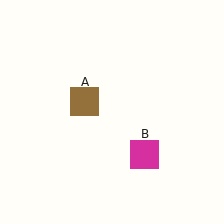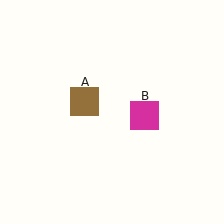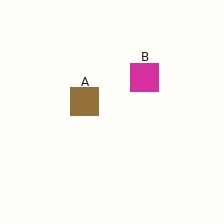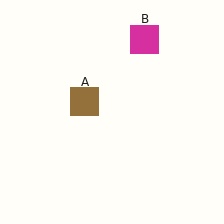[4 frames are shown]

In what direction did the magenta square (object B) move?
The magenta square (object B) moved up.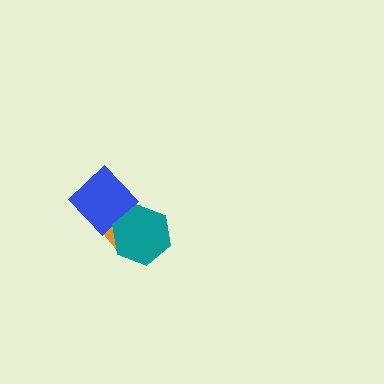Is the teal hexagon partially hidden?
No, no other shape covers it.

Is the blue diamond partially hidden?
Yes, it is partially covered by another shape.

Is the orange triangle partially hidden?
Yes, it is partially covered by another shape.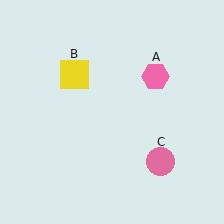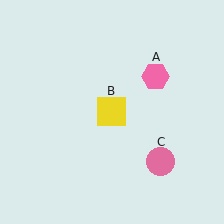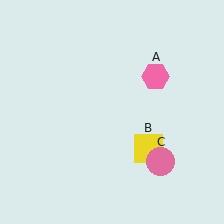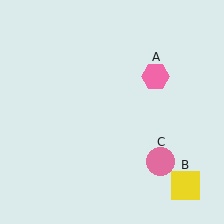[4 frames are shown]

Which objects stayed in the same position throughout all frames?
Pink hexagon (object A) and pink circle (object C) remained stationary.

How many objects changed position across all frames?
1 object changed position: yellow square (object B).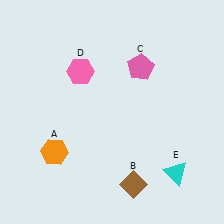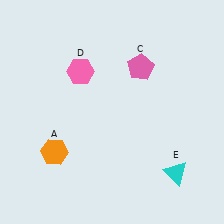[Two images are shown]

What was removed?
The brown diamond (B) was removed in Image 2.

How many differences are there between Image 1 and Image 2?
There is 1 difference between the two images.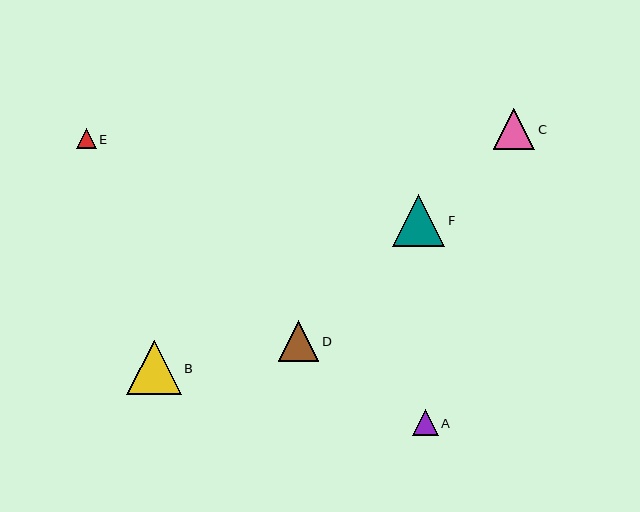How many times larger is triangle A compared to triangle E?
Triangle A is approximately 1.3 times the size of triangle E.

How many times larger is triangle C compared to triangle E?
Triangle C is approximately 2.1 times the size of triangle E.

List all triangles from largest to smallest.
From largest to smallest: B, F, C, D, A, E.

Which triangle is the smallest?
Triangle E is the smallest with a size of approximately 20 pixels.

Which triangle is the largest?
Triangle B is the largest with a size of approximately 55 pixels.